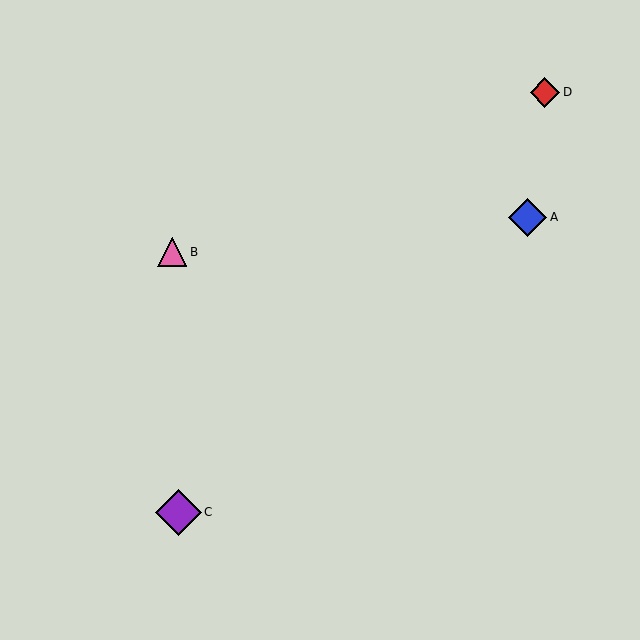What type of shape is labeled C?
Shape C is a purple diamond.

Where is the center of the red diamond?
The center of the red diamond is at (545, 92).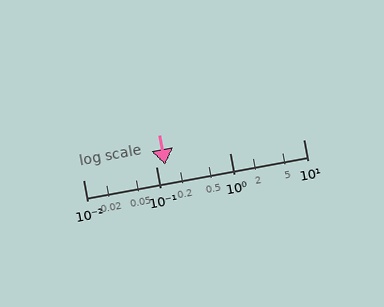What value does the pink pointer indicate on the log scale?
The pointer indicates approximately 0.13.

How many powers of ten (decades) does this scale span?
The scale spans 3 decades, from 0.01 to 10.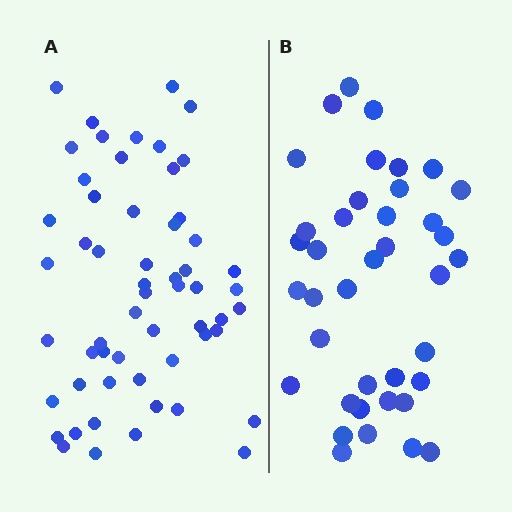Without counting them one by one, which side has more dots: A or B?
Region A (the left region) has more dots.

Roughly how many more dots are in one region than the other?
Region A has approximately 20 more dots than region B.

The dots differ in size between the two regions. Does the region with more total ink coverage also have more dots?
No. Region B has more total ink coverage because its dots are larger, but region A actually contains more individual dots. Total area can be misleading — the number of items is what matters here.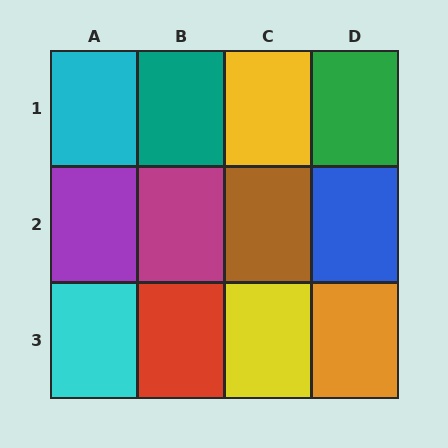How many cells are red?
1 cell is red.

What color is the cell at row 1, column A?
Cyan.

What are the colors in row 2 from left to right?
Purple, magenta, brown, blue.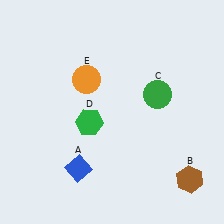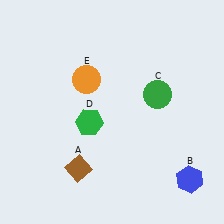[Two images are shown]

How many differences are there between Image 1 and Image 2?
There are 2 differences between the two images.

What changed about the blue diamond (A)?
In Image 1, A is blue. In Image 2, it changed to brown.